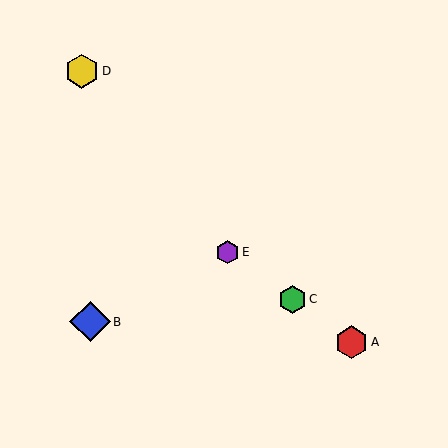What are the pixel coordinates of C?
Object C is at (292, 299).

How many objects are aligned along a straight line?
3 objects (A, C, E) are aligned along a straight line.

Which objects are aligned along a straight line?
Objects A, C, E are aligned along a straight line.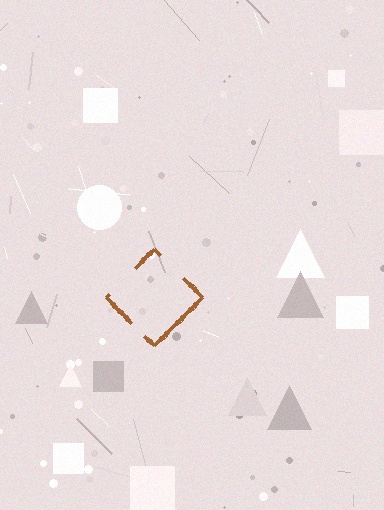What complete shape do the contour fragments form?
The contour fragments form a diamond.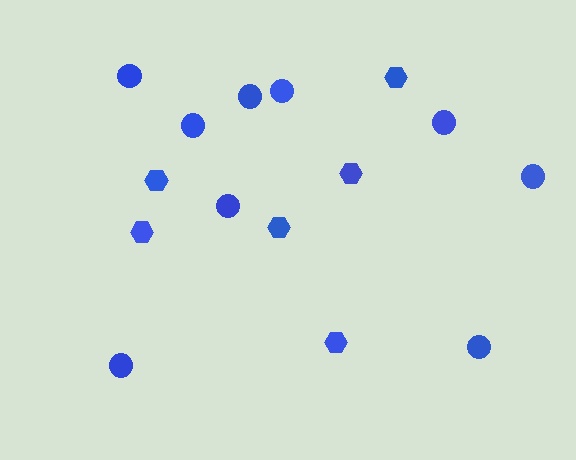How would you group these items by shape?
There are 2 groups: one group of circles (9) and one group of hexagons (6).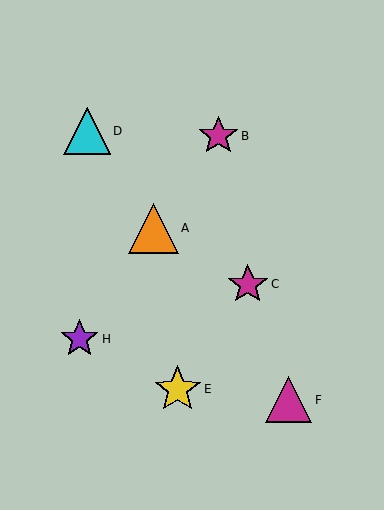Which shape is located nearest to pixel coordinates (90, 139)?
The cyan triangle (labeled D) at (87, 131) is nearest to that location.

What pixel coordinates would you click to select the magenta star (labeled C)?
Click at (248, 284) to select the magenta star C.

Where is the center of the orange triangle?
The center of the orange triangle is at (154, 228).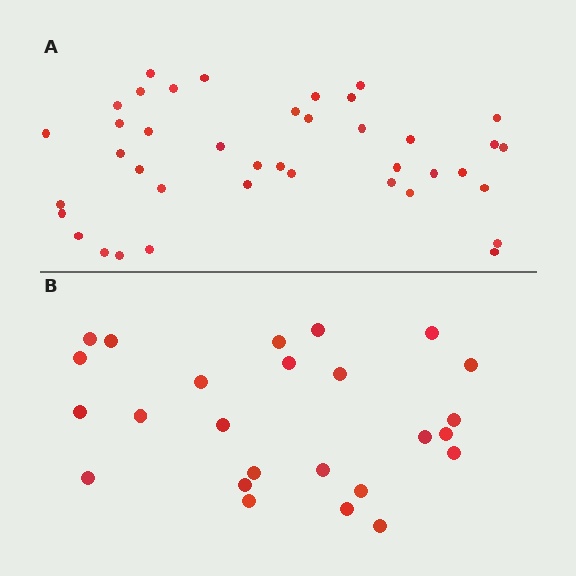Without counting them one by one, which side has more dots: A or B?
Region A (the top region) has more dots.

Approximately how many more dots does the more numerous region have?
Region A has approximately 15 more dots than region B.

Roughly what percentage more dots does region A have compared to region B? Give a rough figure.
About 60% more.